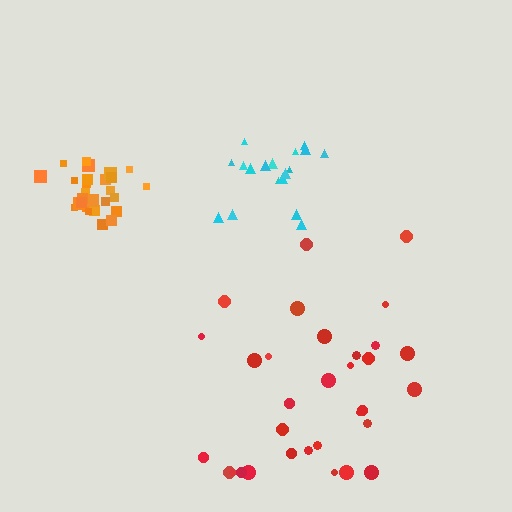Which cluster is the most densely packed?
Orange.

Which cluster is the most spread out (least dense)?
Red.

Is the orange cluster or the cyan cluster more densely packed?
Orange.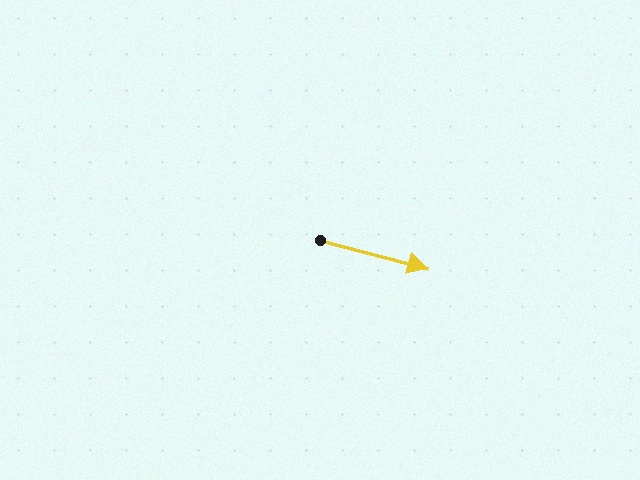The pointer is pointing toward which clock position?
Roughly 3 o'clock.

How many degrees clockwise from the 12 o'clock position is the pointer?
Approximately 105 degrees.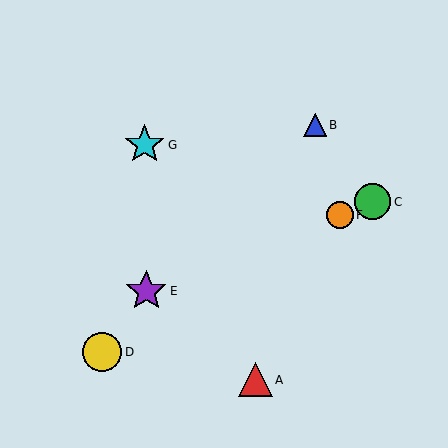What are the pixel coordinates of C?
Object C is at (373, 202).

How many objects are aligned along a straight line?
3 objects (C, E, F) are aligned along a straight line.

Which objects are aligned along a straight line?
Objects C, E, F are aligned along a straight line.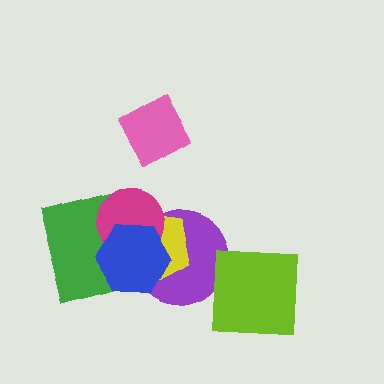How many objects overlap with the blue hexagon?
4 objects overlap with the blue hexagon.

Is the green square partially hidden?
Yes, it is partially covered by another shape.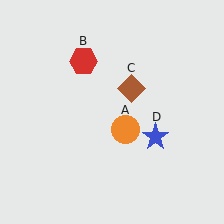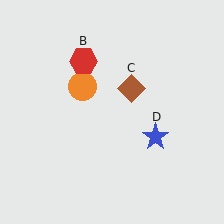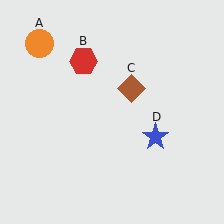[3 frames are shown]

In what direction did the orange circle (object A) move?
The orange circle (object A) moved up and to the left.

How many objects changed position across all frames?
1 object changed position: orange circle (object A).